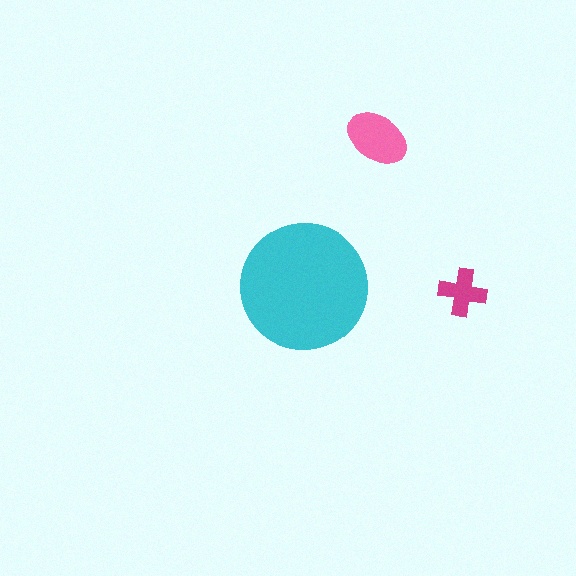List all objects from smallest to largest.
The magenta cross, the pink ellipse, the cyan circle.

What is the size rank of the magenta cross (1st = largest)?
3rd.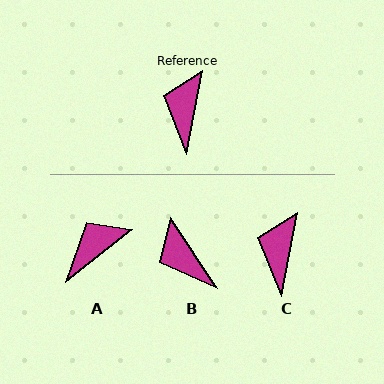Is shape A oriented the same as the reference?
No, it is off by about 41 degrees.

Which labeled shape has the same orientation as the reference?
C.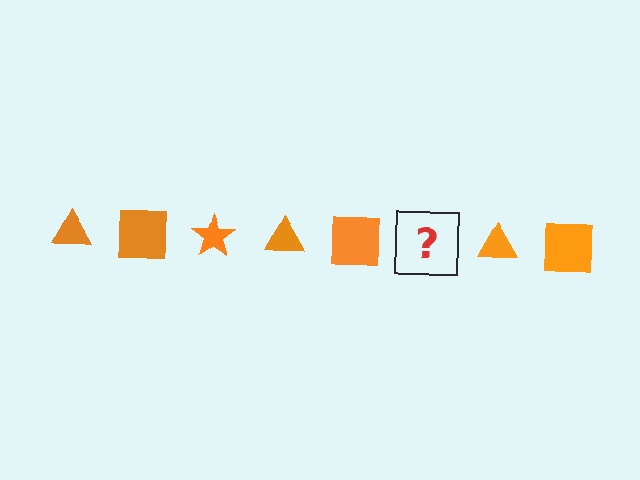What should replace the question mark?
The question mark should be replaced with an orange star.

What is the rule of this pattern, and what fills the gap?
The rule is that the pattern cycles through triangle, square, star shapes in orange. The gap should be filled with an orange star.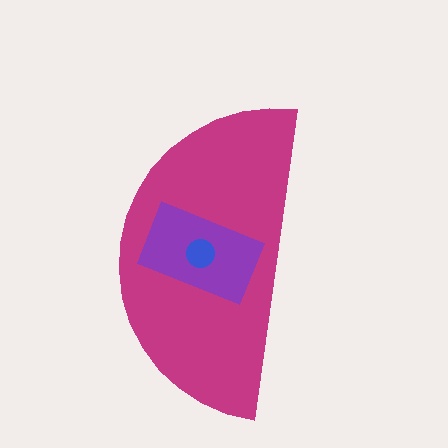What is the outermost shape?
The magenta semicircle.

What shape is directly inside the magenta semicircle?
The purple rectangle.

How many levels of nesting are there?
3.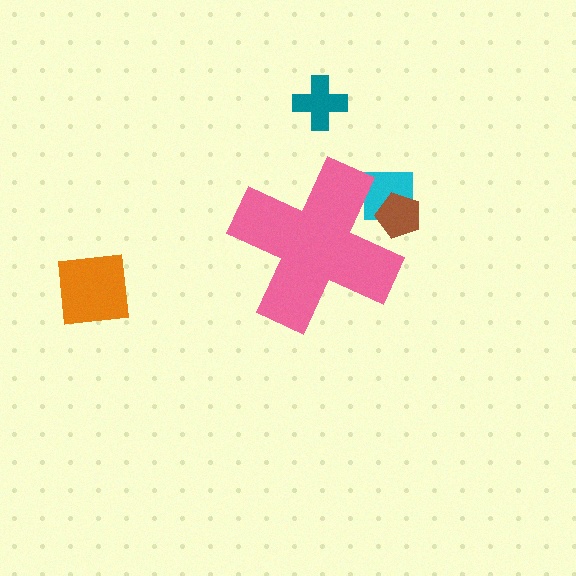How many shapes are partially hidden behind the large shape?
2 shapes are partially hidden.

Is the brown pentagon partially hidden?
Yes, the brown pentagon is partially hidden behind the pink cross.